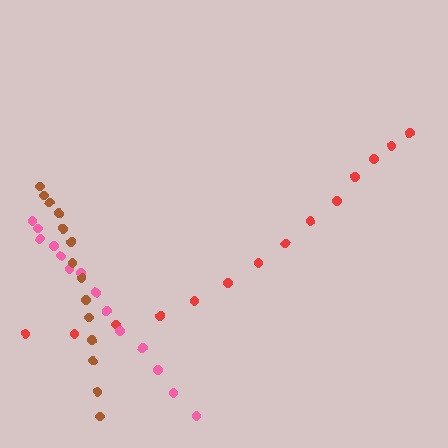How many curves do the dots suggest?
There are 3 distinct paths.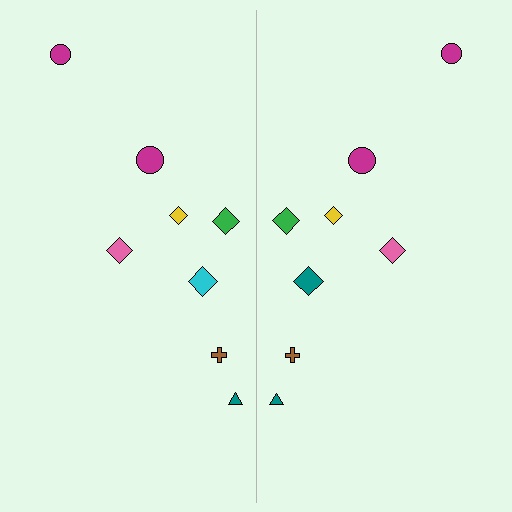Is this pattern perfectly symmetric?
No, the pattern is not perfectly symmetric. The teal diamond on the right side breaks the symmetry — its mirror counterpart is cyan.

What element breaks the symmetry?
The teal diamond on the right side breaks the symmetry — its mirror counterpart is cyan.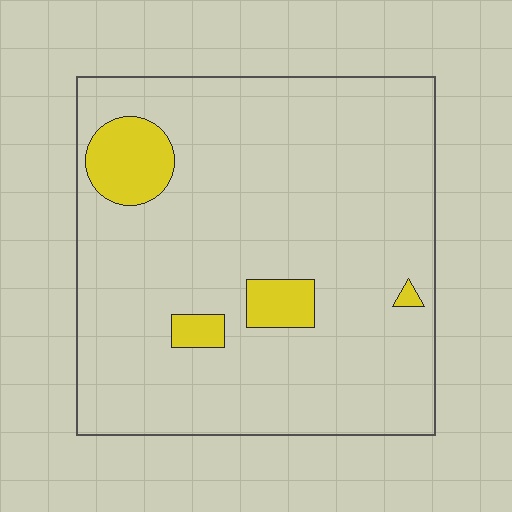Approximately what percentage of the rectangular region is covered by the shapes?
Approximately 10%.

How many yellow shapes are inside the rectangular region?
4.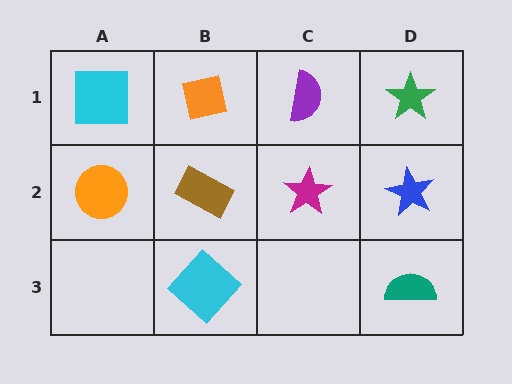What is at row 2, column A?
An orange circle.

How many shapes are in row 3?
2 shapes.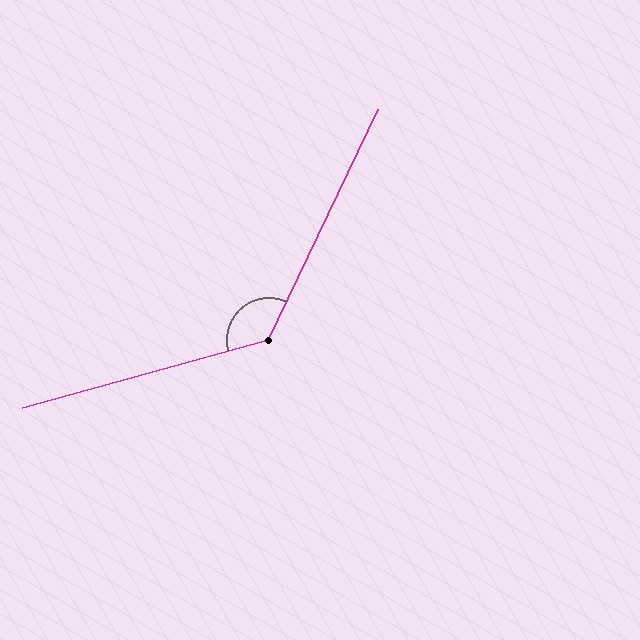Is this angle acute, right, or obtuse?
It is obtuse.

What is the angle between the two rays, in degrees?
Approximately 131 degrees.